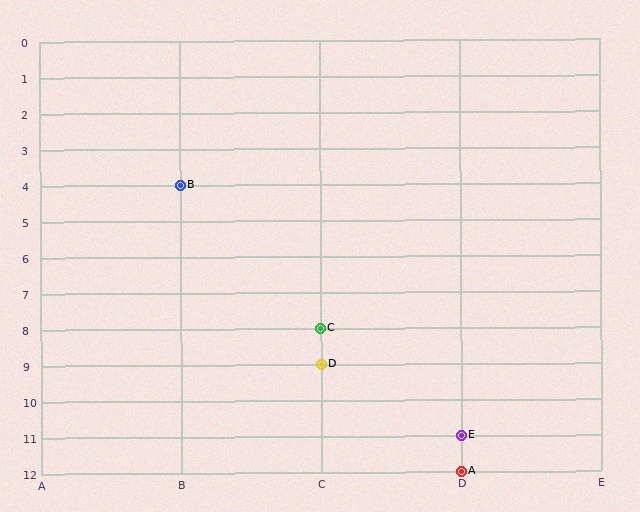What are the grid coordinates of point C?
Point C is at grid coordinates (C, 8).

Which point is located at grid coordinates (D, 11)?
Point E is at (D, 11).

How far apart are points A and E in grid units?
Points A and E are 1 row apart.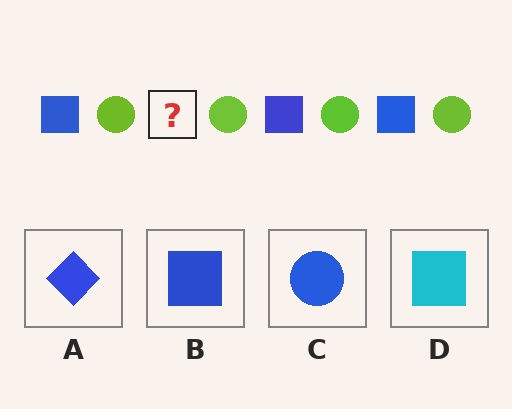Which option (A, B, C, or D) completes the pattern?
B.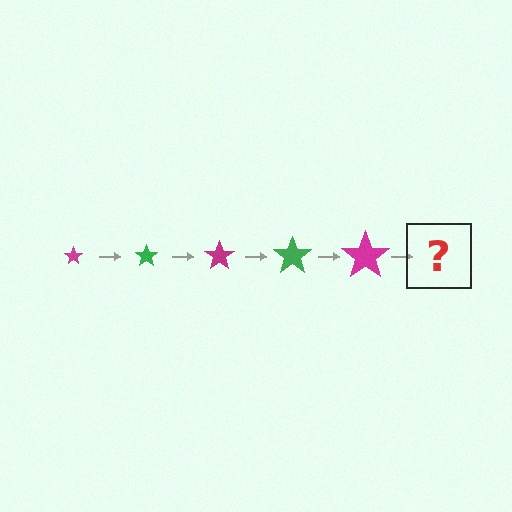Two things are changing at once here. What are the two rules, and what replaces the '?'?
The two rules are that the star grows larger each step and the color cycles through magenta and green. The '?' should be a green star, larger than the previous one.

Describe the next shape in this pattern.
It should be a green star, larger than the previous one.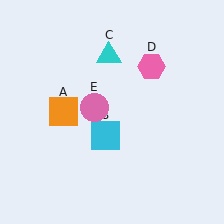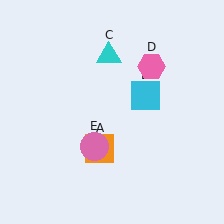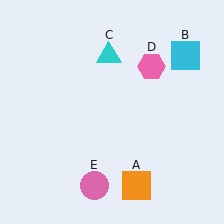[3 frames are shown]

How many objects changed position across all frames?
3 objects changed position: orange square (object A), cyan square (object B), pink circle (object E).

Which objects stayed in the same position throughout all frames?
Cyan triangle (object C) and pink hexagon (object D) remained stationary.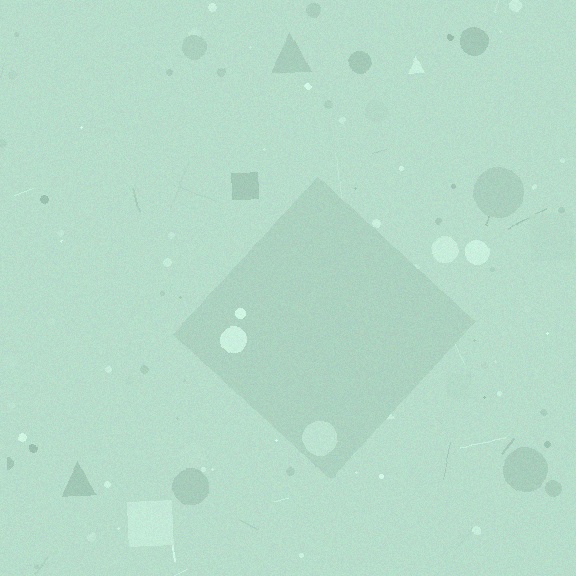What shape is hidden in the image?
A diamond is hidden in the image.